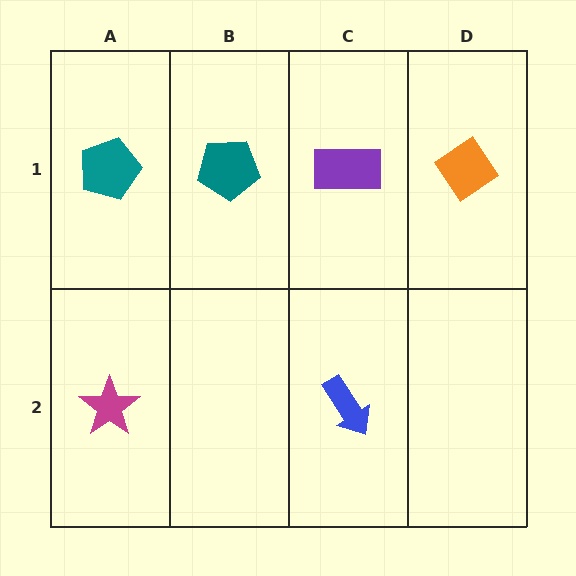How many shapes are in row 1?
4 shapes.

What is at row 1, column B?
A teal pentagon.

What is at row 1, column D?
An orange diamond.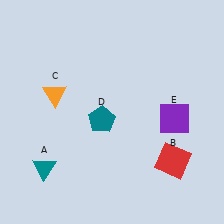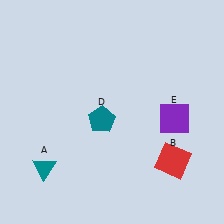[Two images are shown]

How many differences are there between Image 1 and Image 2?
There is 1 difference between the two images.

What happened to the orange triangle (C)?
The orange triangle (C) was removed in Image 2. It was in the top-left area of Image 1.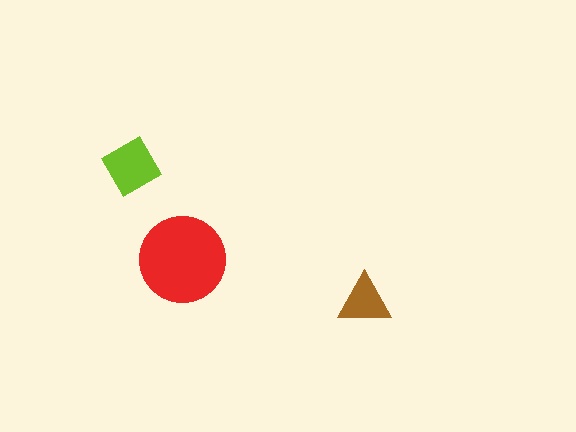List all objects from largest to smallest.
The red circle, the lime diamond, the brown triangle.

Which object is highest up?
The lime diamond is topmost.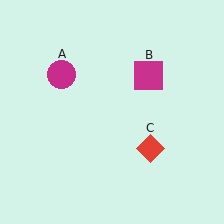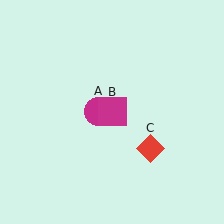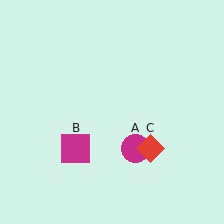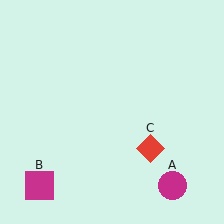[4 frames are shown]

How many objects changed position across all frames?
2 objects changed position: magenta circle (object A), magenta square (object B).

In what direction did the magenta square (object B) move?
The magenta square (object B) moved down and to the left.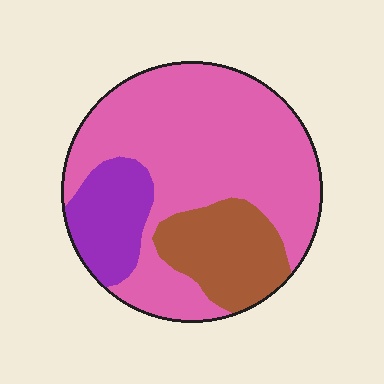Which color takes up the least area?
Purple, at roughly 15%.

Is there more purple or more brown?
Brown.